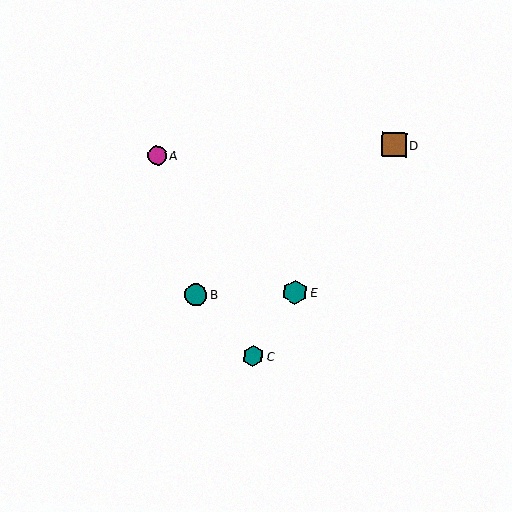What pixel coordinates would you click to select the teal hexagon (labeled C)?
Click at (253, 356) to select the teal hexagon C.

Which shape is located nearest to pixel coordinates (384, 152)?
The brown square (labeled D) at (394, 145) is nearest to that location.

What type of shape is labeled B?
Shape B is a teal circle.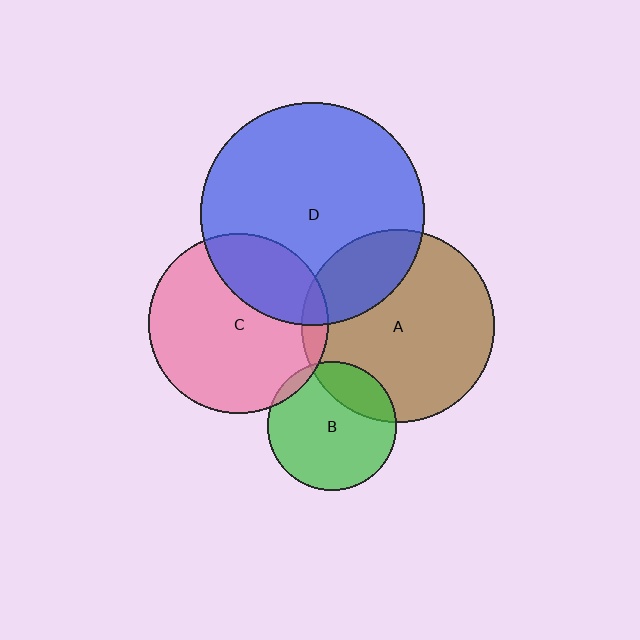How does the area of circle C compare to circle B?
Approximately 1.9 times.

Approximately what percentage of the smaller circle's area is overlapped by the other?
Approximately 25%.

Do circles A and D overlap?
Yes.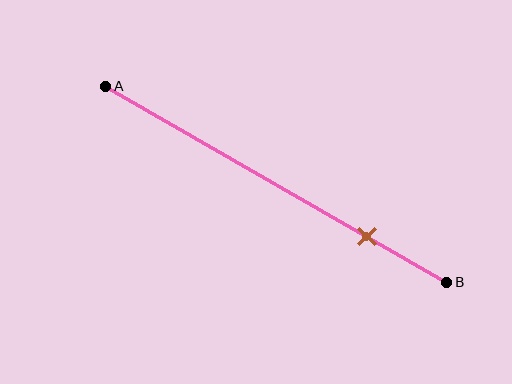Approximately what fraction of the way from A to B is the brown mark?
The brown mark is approximately 75% of the way from A to B.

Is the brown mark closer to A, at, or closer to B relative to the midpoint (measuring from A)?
The brown mark is closer to point B than the midpoint of segment AB.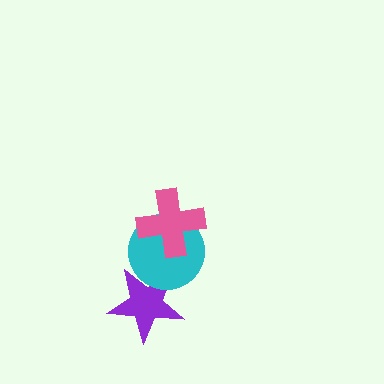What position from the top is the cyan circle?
The cyan circle is 2nd from the top.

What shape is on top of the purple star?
The cyan circle is on top of the purple star.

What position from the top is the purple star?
The purple star is 3rd from the top.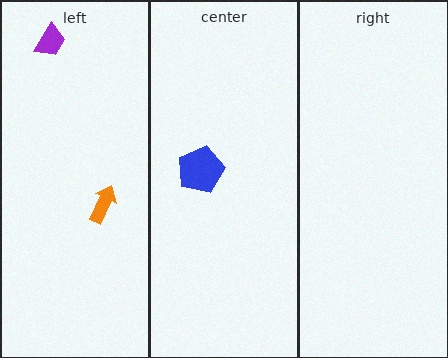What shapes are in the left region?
The orange arrow, the purple trapezoid.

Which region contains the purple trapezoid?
The left region.